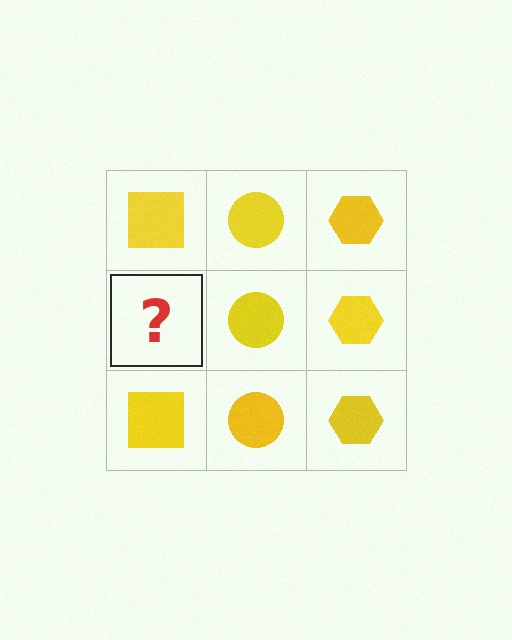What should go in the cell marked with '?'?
The missing cell should contain a yellow square.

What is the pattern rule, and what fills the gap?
The rule is that each column has a consistent shape. The gap should be filled with a yellow square.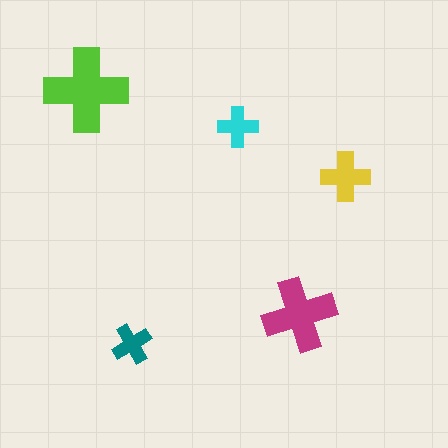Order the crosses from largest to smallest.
the lime one, the magenta one, the yellow one, the cyan one, the teal one.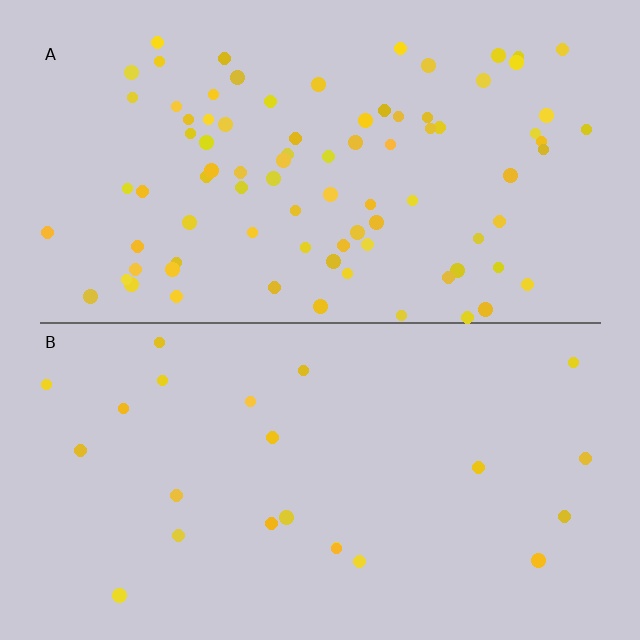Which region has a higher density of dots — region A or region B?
A (the top).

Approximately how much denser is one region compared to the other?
Approximately 3.7× — region A over region B.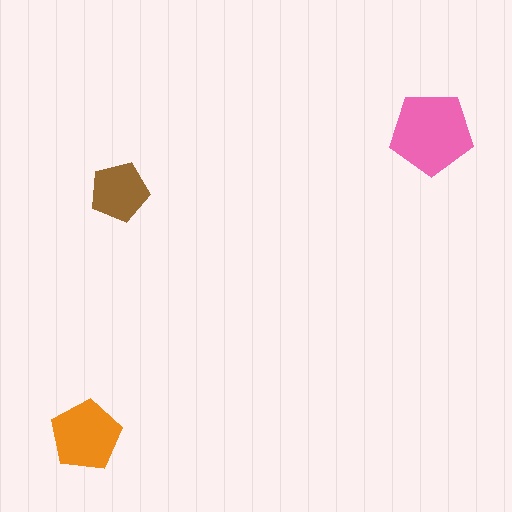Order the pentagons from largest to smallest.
the pink one, the orange one, the brown one.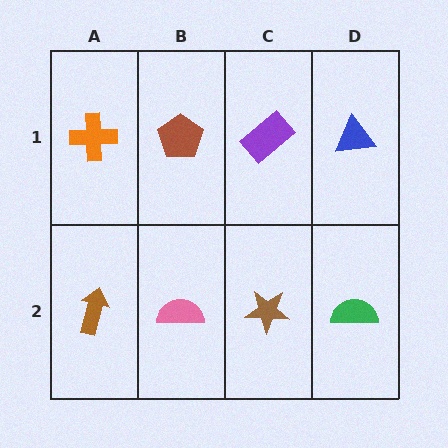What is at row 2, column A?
A brown arrow.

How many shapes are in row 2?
4 shapes.